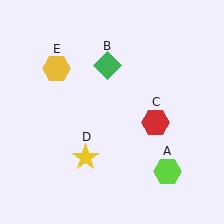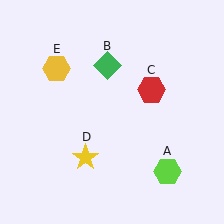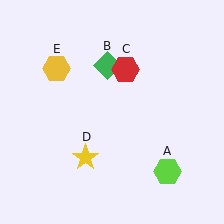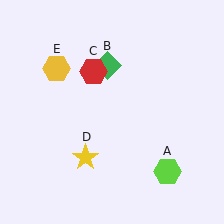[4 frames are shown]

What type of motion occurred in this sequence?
The red hexagon (object C) rotated counterclockwise around the center of the scene.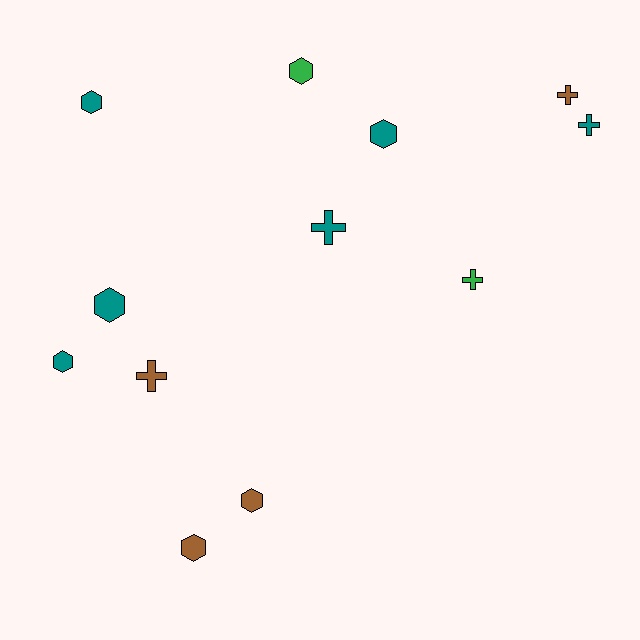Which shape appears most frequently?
Hexagon, with 7 objects.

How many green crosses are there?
There is 1 green cross.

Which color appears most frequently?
Teal, with 6 objects.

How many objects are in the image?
There are 12 objects.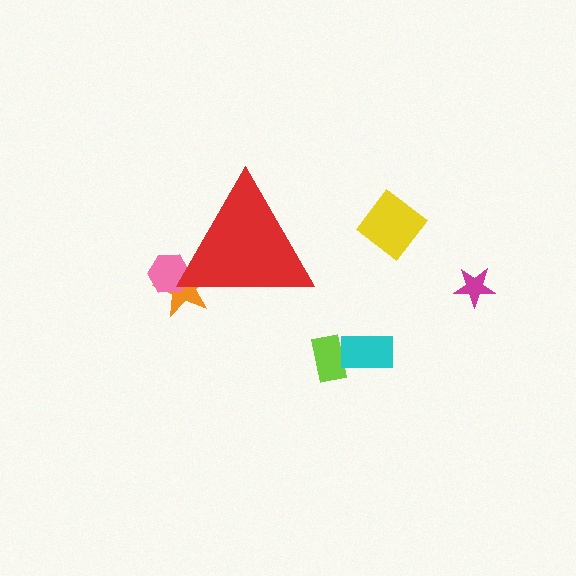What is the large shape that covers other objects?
A red triangle.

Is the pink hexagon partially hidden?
Yes, the pink hexagon is partially hidden behind the red triangle.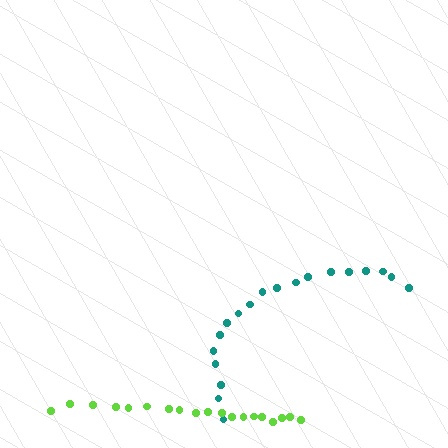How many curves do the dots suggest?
There are 2 distinct paths.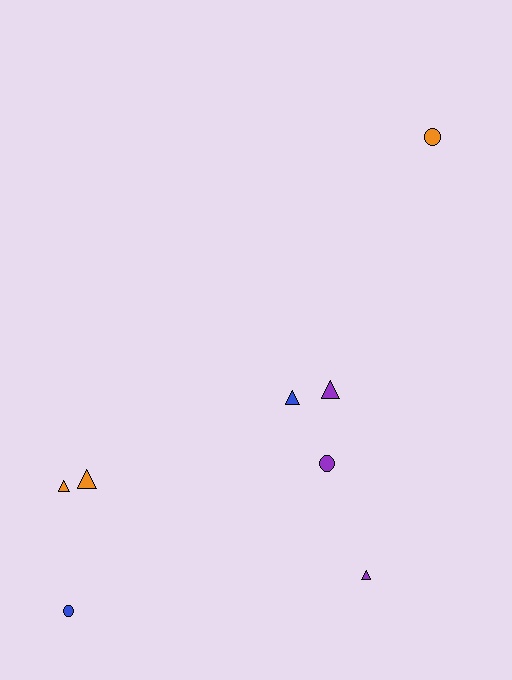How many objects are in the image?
There are 8 objects.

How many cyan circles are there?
There are no cyan circles.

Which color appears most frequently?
Purple, with 3 objects.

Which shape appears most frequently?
Triangle, with 5 objects.